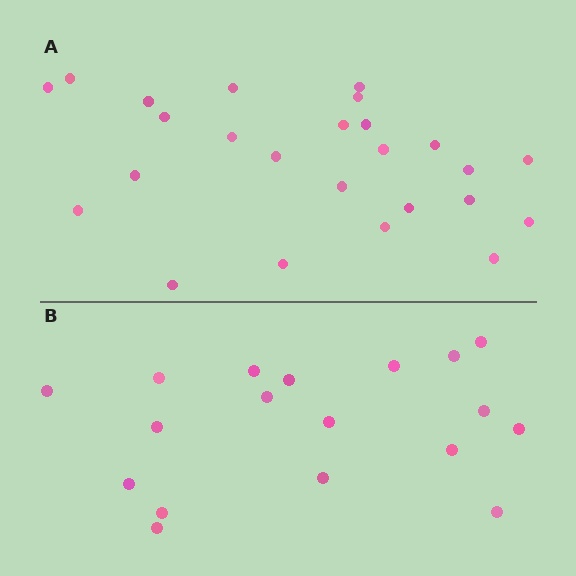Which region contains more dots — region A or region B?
Region A (the top region) has more dots.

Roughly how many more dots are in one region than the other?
Region A has roughly 8 or so more dots than region B.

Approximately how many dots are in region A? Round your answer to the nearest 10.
About 20 dots. (The exact count is 25, which rounds to 20.)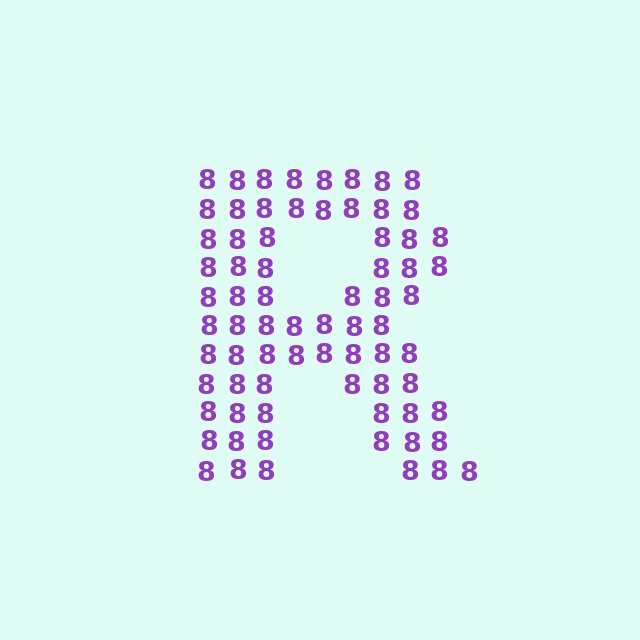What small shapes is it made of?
It is made of small digit 8's.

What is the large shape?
The large shape is the letter R.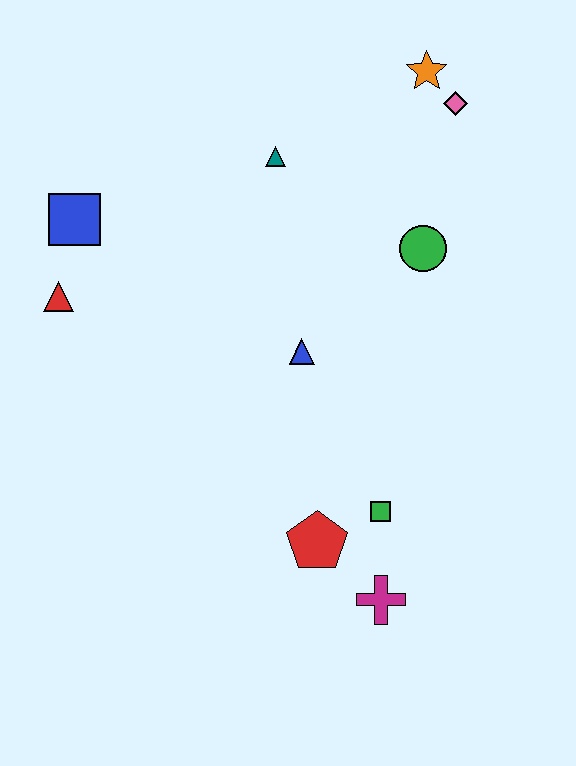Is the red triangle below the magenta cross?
No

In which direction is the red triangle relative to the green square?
The red triangle is to the left of the green square.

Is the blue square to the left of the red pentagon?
Yes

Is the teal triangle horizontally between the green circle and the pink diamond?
No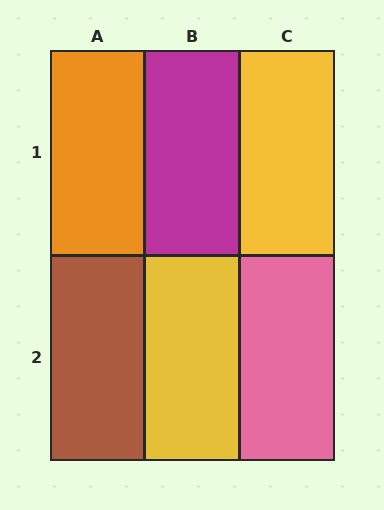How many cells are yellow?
2 cells are yellow.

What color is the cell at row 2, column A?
Brown.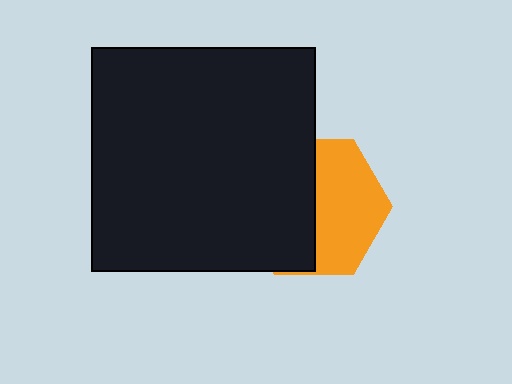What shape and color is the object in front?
The object in front is a black square.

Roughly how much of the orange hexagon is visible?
About half of it is visible (roughly 50%).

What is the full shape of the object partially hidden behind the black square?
The partially hidden object is an orange hexagon.